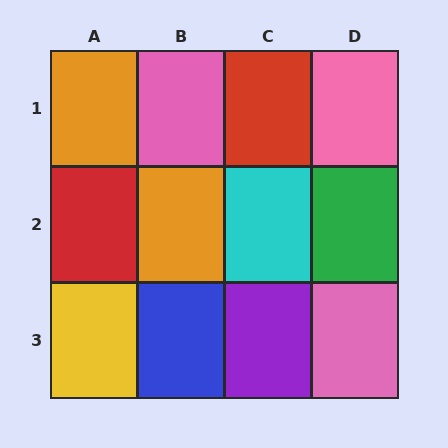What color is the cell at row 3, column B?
Blue.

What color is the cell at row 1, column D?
Pink.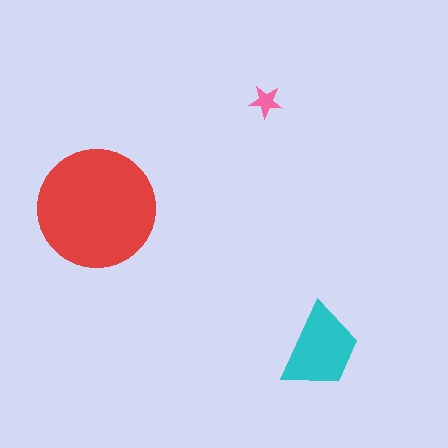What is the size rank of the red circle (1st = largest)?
1st.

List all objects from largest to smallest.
The red circle, the cyan trapezoid, the pink star.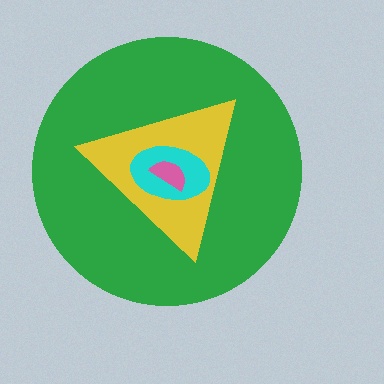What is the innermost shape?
The pink semicircle.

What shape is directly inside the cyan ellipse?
The pink semicircle.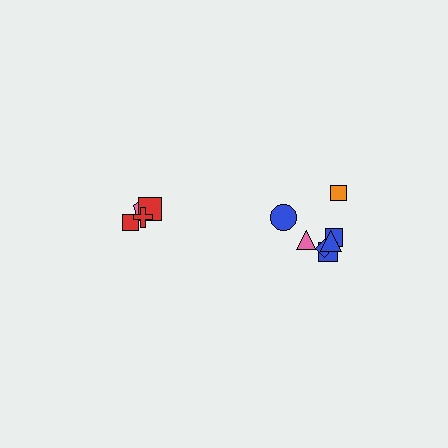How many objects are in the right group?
There are 7 objects.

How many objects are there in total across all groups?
There are 11 objects.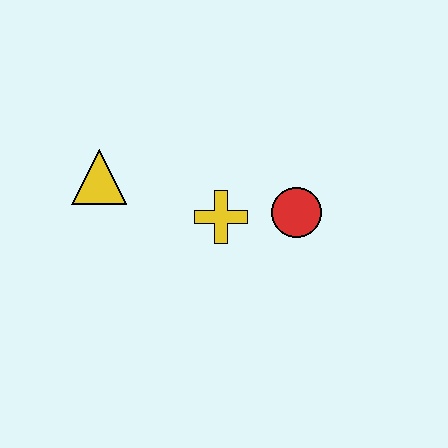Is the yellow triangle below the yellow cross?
No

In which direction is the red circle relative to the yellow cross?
The red circle is to the right of the yellow cross.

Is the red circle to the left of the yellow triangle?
No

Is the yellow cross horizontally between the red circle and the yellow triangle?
Yes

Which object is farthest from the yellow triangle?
The red circle is farthest from the yellow triangle.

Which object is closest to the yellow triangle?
The yellow cross is closest to the yellow triangle.